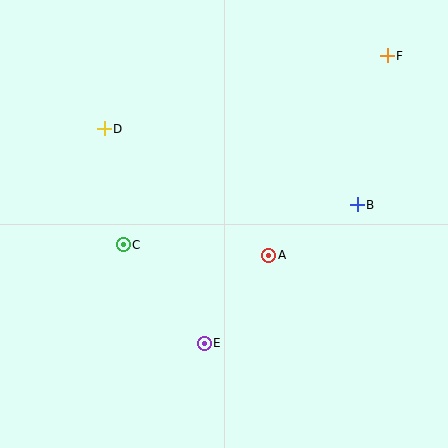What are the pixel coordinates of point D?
Point D is at (104, 129).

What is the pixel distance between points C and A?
The distance between C and A is 146 pixels.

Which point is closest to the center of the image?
Point A at (269, 255) is closest to the center.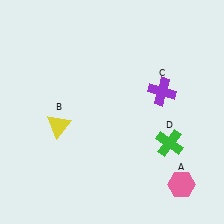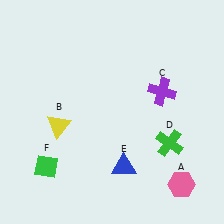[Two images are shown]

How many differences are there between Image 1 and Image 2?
There are 2 differences between the two images.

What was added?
A blue triangle (E), a green diamond (F) were added in Image 2.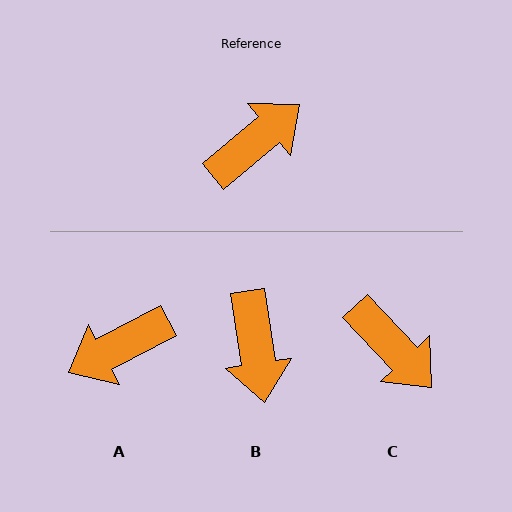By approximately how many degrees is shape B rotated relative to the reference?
Approximately 121 degrees clockwise.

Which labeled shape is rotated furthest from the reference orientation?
A, about 168 degrees away.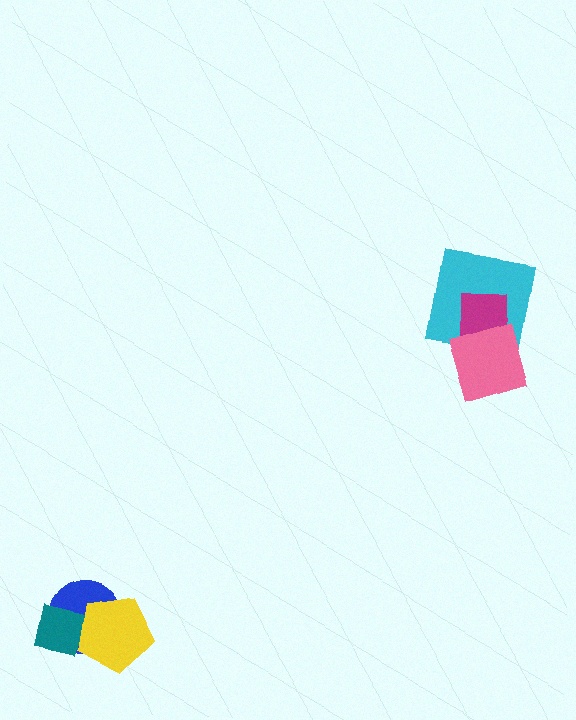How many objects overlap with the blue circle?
2 objects overlap with the blue circle.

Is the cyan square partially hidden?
Yes, it is partially covered by another shape.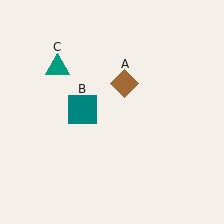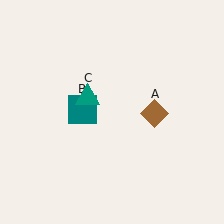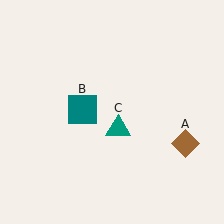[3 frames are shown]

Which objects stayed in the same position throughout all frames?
Teal square (object B) remained stationary.